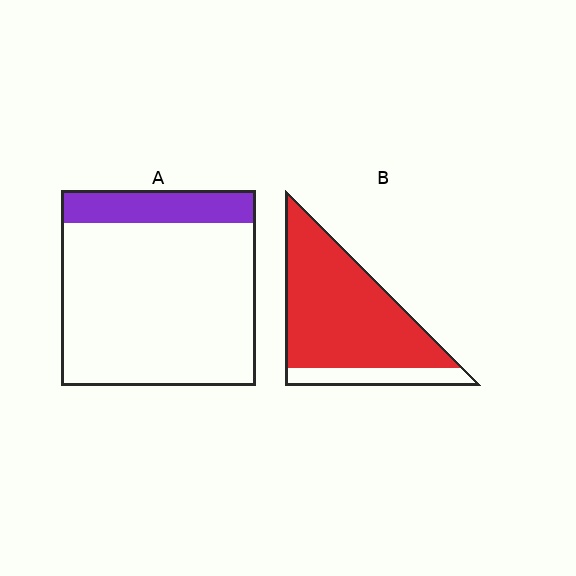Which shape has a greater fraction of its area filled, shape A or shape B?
Shape B.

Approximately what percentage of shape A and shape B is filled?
A is approximately 15% and B is approximately 85%.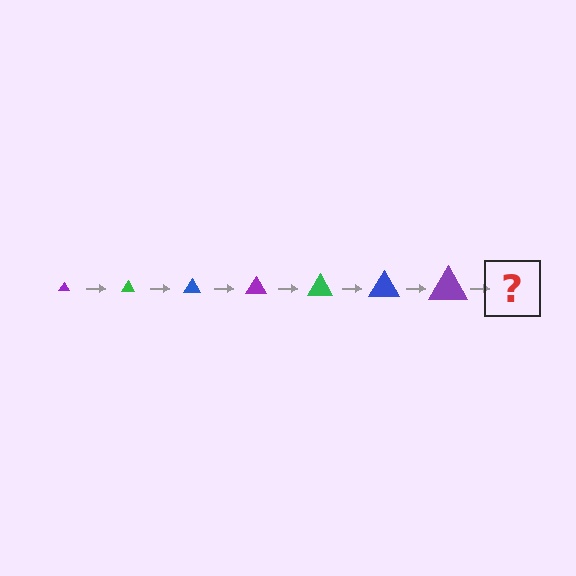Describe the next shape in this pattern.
It should be a green triangle, larger than the previous one.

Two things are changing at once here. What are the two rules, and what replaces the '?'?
The two rules are that the triangle grows larger each step and the color cycles through purple, green, and blue. The '?' should be a green triangle, larger than the previous one.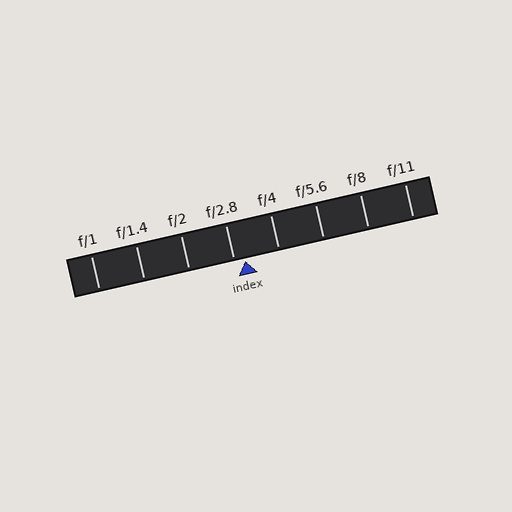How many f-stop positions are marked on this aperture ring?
There are 8 f-stop positions marked.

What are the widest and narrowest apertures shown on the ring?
The widest aperture shown is f/1 and the narrowest is f/11.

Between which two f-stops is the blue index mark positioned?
The index mark is between f/2.8 and f/4.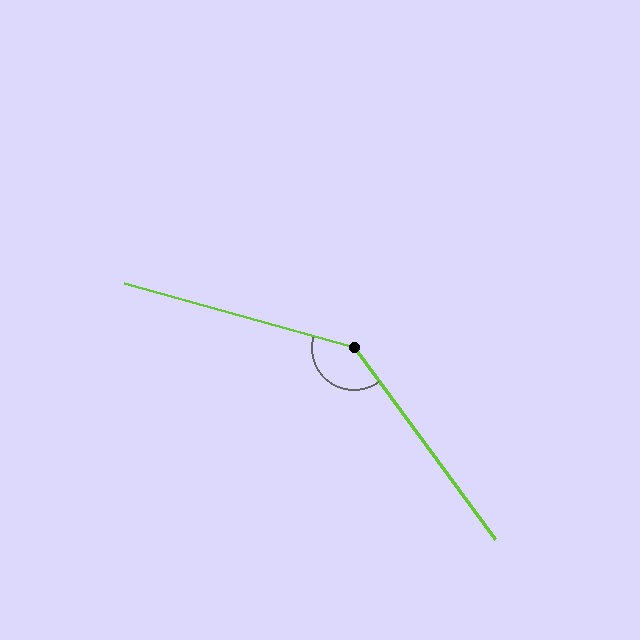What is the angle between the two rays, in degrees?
Approximately 142 degrees.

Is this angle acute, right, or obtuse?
It is obtuse.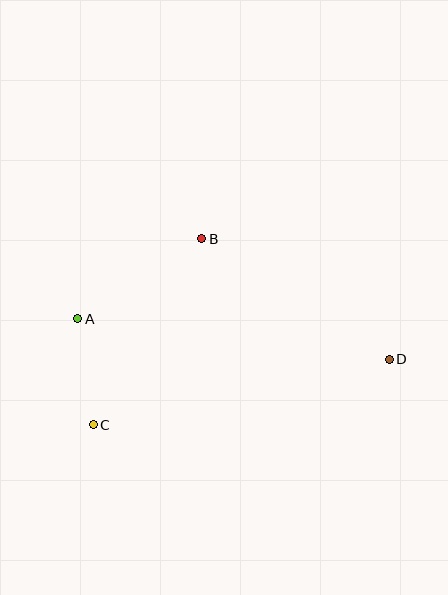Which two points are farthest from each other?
Points A and D are farthest from each other.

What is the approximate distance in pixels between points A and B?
The distance between A and B is approximately 148 pixels.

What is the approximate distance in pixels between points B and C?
The distance between B and C is approximately 215 pixels.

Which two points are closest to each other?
Points A and C are closest to each other.